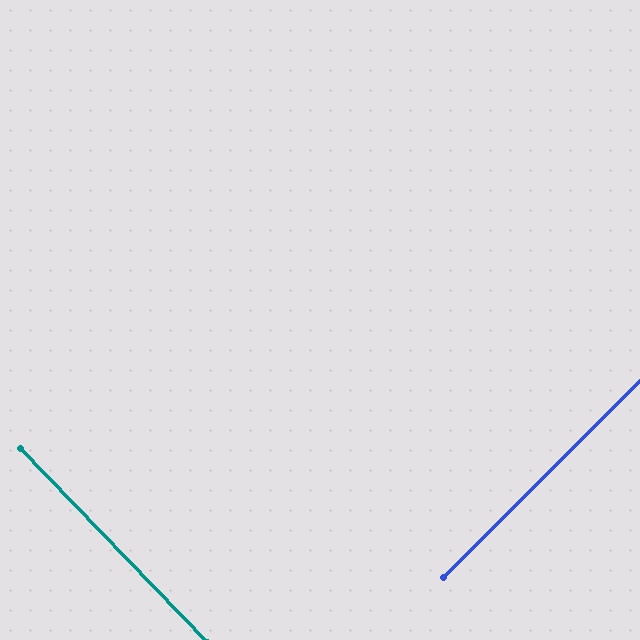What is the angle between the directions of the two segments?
Approximately 89 degrees.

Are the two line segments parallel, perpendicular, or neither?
Perpendicular — they meet at approximately 89°.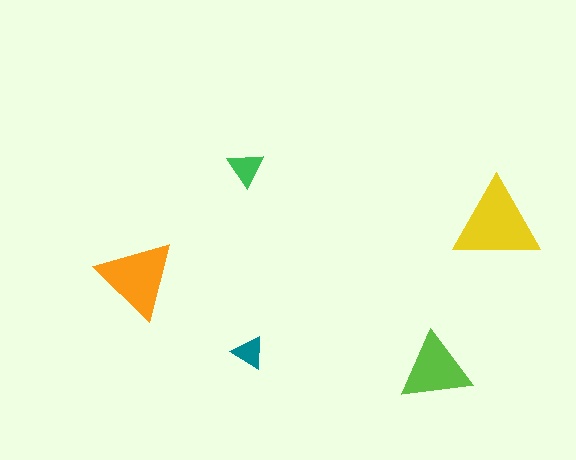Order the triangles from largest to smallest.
the yellow one, the orange one, the lime one, the green one, the teal one.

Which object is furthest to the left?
The orange triangle is leftmost.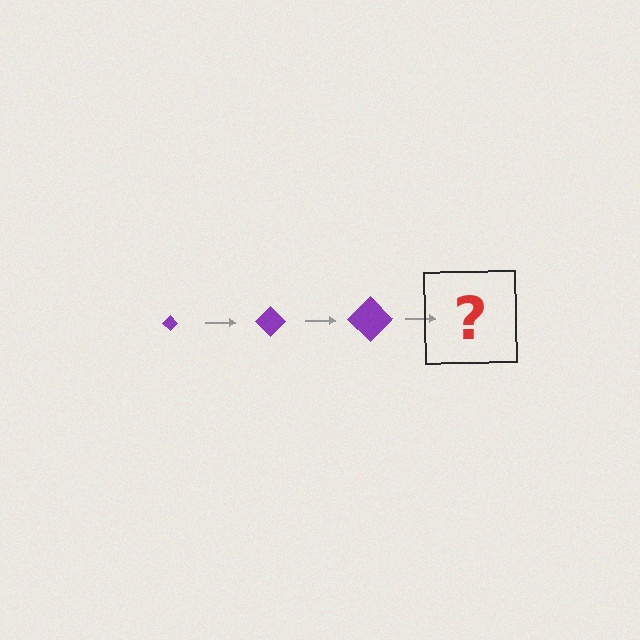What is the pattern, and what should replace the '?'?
The pattern is that the diamond gets progressively larger each step. The '?' should be a purple diamond, larger than the previous one.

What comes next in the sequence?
The next element should be a purple diamond, larger than the previous one.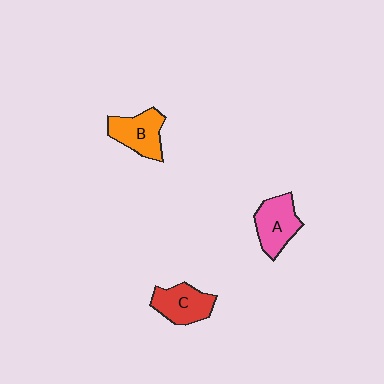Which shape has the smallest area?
Shape C (red).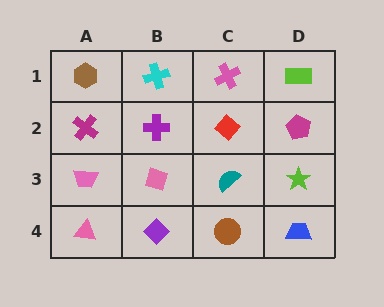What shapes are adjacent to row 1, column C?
A red diamond (row 2, column C), a cyan cross (row 1, column B), a lime rectangle (row 1, column D).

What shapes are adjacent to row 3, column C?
A red diamond (row 2, column C), a brown circle (row 4, column C), a pink diamond (row 3, column B), a lime star (row 3, column D).